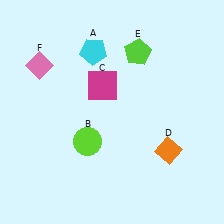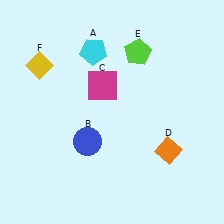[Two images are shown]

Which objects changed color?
B changed from lime to blue. F changed from pink to yellow.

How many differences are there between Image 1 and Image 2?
There are 2 differences between the two images.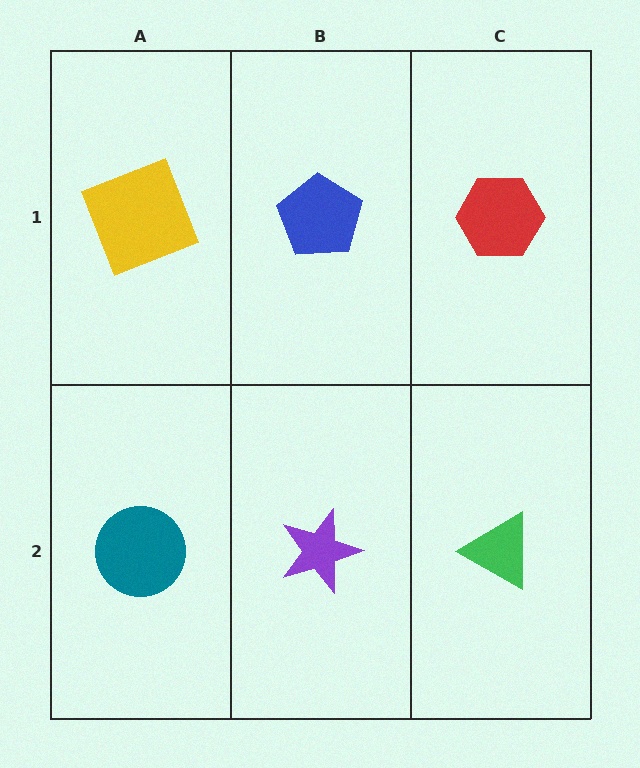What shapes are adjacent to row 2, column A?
A yellow square (row 1, column A), a purple star (row 2, column B).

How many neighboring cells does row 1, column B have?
3.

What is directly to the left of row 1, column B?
A yellow square.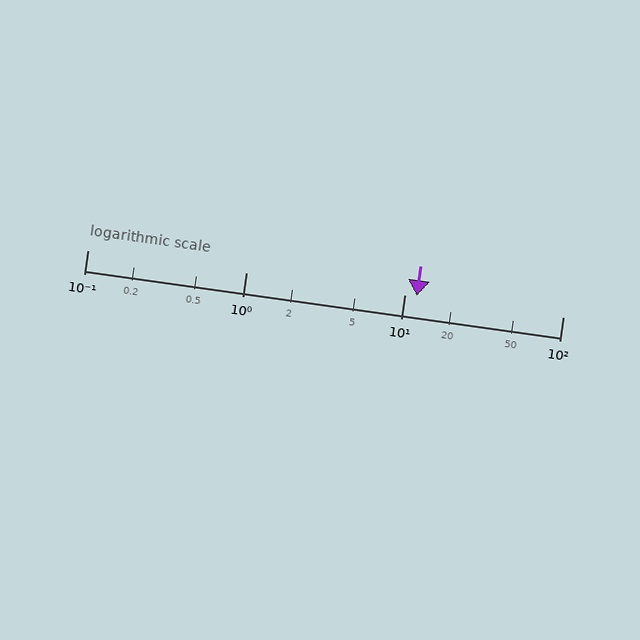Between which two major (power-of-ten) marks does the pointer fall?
The pointer is between 10 and 100.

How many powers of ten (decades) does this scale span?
The scale spans 3 decades, from 0.1 to 100.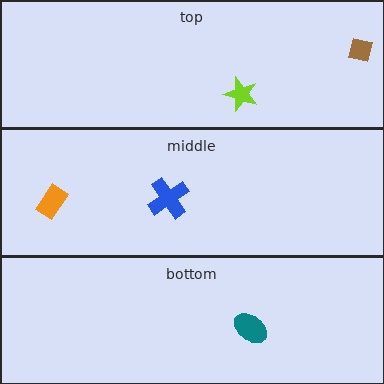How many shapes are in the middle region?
2.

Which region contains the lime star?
The top region.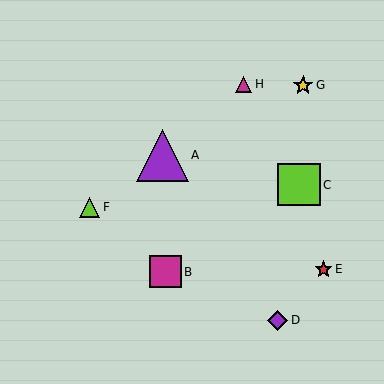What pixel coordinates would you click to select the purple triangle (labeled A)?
Click at (162, 155) to select the purple triangle A.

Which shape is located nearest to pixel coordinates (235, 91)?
The magenta triangle (labeled H) at (244, 84) is nearest to that location.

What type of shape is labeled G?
Shape G is a yellow star.